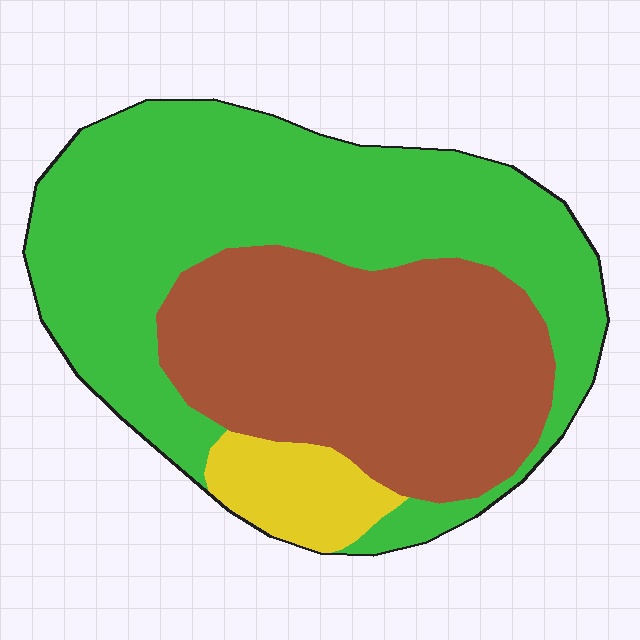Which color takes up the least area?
Yellow, at roughly 10%.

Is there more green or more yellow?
Green.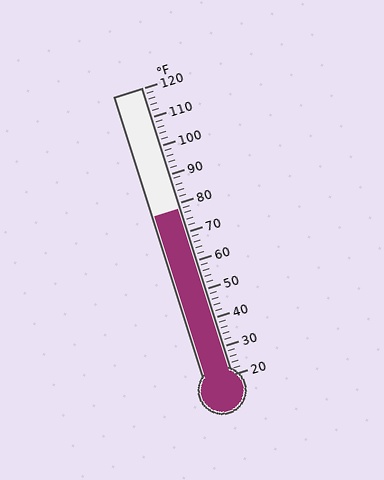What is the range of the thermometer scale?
The thermometer scale ranges from 20°F to 120°F.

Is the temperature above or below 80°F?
The temperature is below 80°F.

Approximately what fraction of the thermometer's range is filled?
The thermometer is filled to approximately 60% of its range.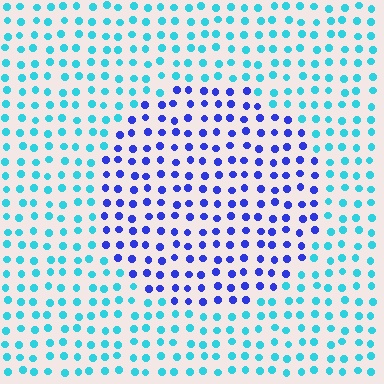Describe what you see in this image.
The image is filled with small cyan elements in a uniform arrangement. A circle-shaped region is visible where the elements are tinted to a slightly different hue, forming a subtle color boundary.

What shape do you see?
I see a circle.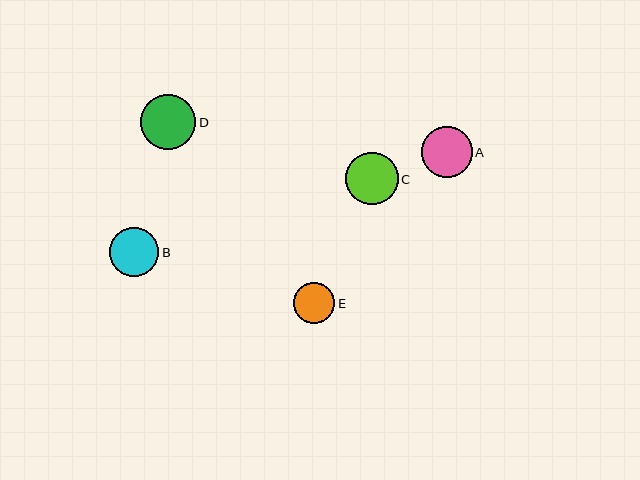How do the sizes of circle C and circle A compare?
Circle C and circle A are approximately the same size.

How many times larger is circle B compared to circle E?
Circle B is approximately 1.2 times the size of circle E.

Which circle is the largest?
Circle D is the largest with a size of approximately 56 pixels.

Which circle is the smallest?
Circle E is the smallest with a size of approximately 41 pixels.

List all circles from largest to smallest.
From largest to smallest: D, C, A, B, E.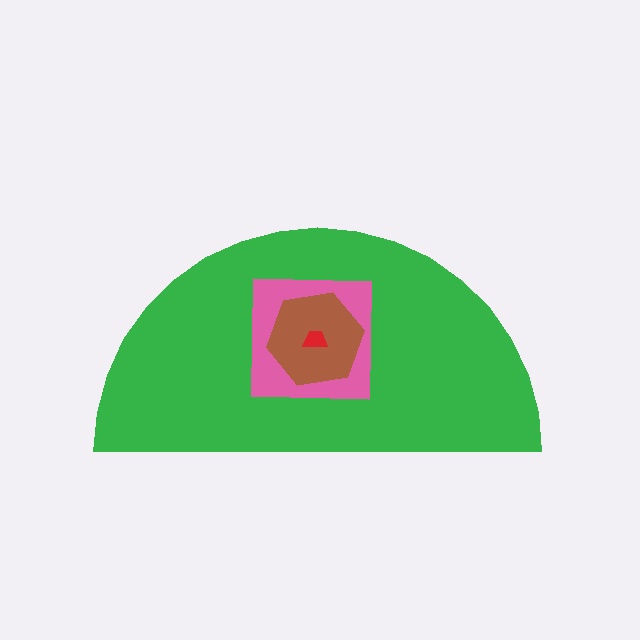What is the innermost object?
The red trapezoid.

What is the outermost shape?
The green semicircle.